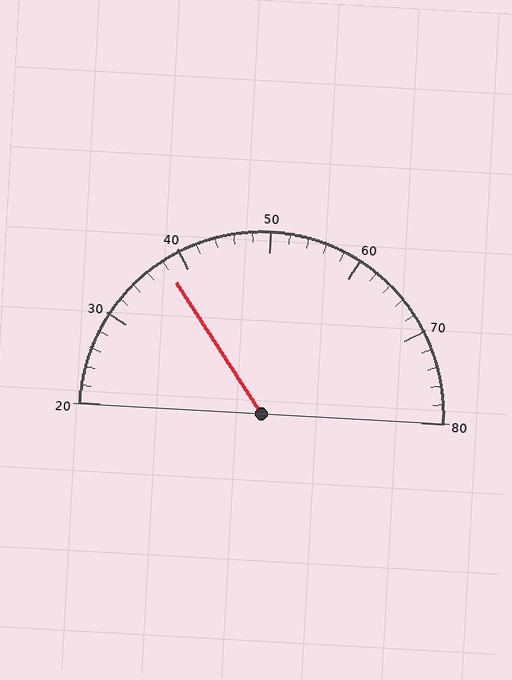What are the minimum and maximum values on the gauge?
The gauge ranges from 20 to 80.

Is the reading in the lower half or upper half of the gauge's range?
The reading is in the lower half of the range (20 to 80).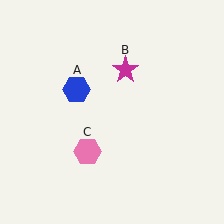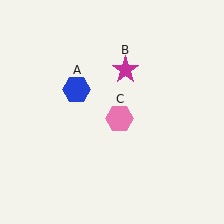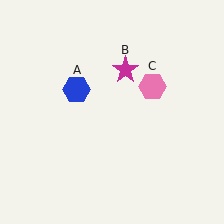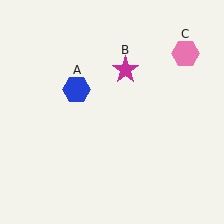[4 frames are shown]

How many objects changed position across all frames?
1 object changed position: pink hexagon (object C).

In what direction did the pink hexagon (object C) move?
The pink hexagon (object C) moved up and to the right.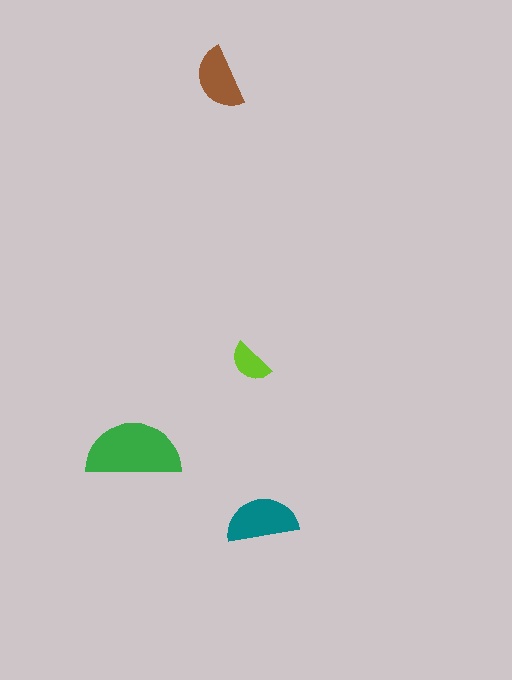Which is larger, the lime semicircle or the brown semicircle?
The brown one.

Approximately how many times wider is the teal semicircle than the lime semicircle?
About 1.5 times wider.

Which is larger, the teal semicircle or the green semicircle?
The green one.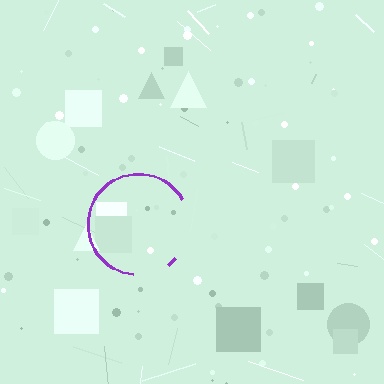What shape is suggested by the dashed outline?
The dashed outline suggests a circle.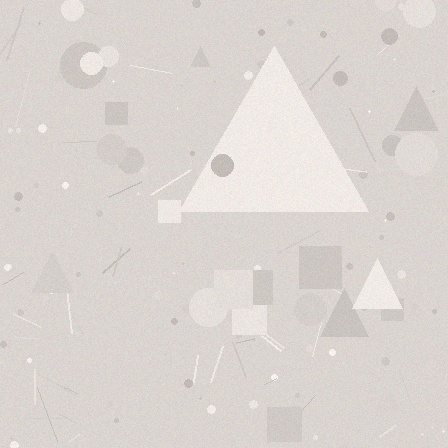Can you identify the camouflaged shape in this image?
The camouflaged shape is a triangle.